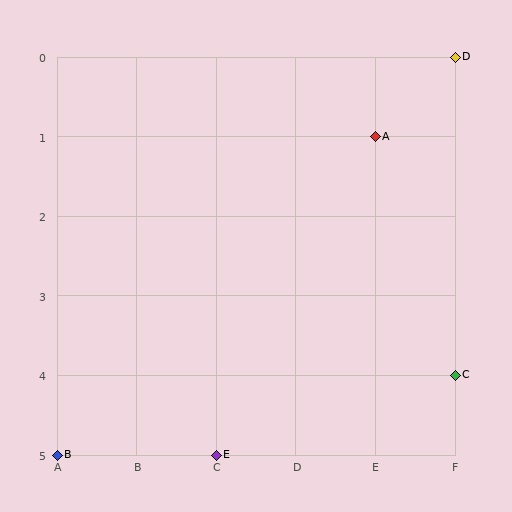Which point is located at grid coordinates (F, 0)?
Point D is at (F, 0).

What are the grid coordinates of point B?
Point B is at grid coordinates (A, 5).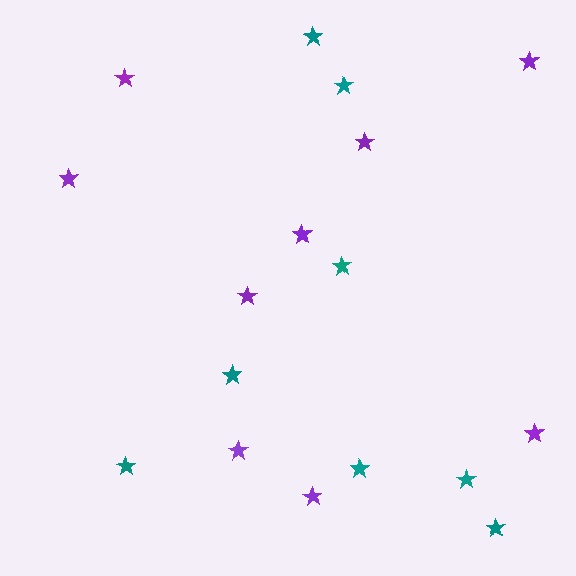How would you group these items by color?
There are 2 groups: one group of teal stars (8) and one group of purple stars (9).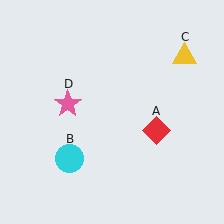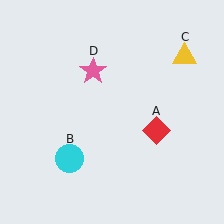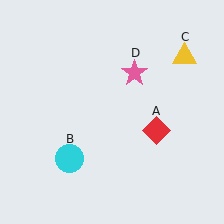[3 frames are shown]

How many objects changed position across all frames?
1 object changed position: pink star (object D).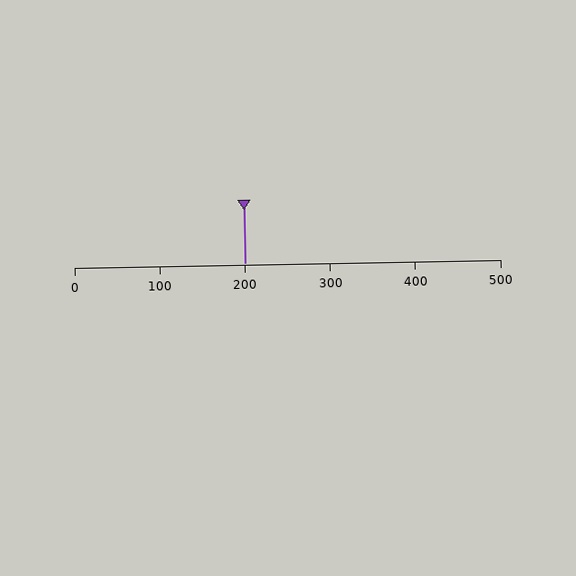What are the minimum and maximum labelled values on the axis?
The axis runs from 0 to 500.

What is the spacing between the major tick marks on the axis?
The major ticks are spaced 100 apart.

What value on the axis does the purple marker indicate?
The marker indicates approximately 200.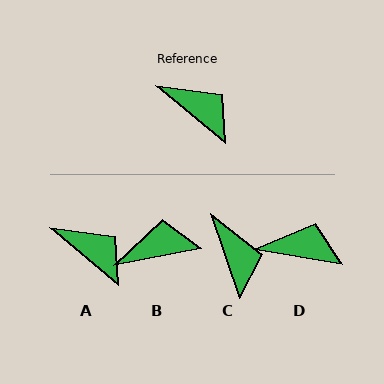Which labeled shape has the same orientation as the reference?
A.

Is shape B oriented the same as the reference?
No, it is off by about 50 degrees.